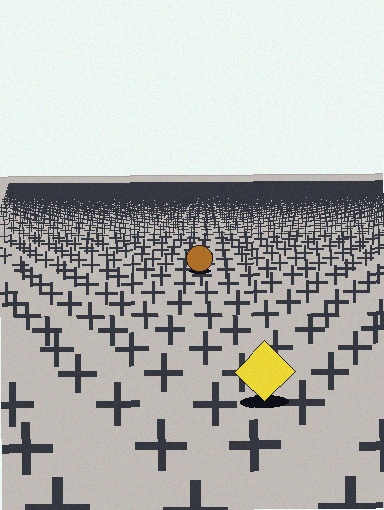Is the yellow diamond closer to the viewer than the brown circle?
Yes. The yellow diamond is closer — you can tell from the texture gradient: the ground texture is coarser near it.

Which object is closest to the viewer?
The yellow diamond is closest. The texture marks near it are larger and more spread out.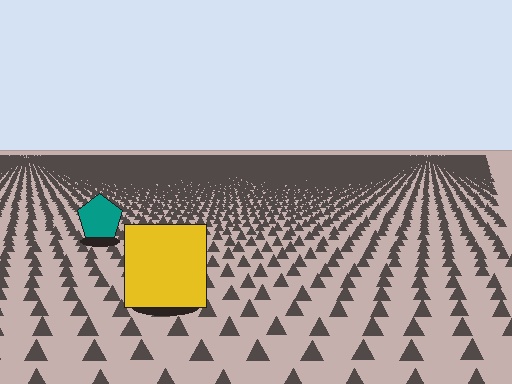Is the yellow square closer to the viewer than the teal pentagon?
Yes. The yellow square is closer — you can tell from the texture gradient: the ground texture is coarser near it.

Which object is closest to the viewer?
The yellow square is closest. The texture marks near it are larger and more spread out.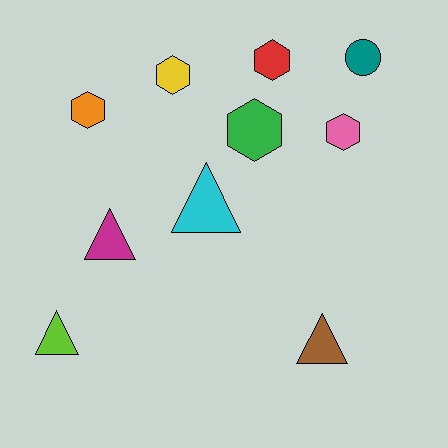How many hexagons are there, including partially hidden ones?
There are 5 hexagons.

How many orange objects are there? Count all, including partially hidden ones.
There is 1 orange object.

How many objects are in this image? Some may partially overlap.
There are 10 objects.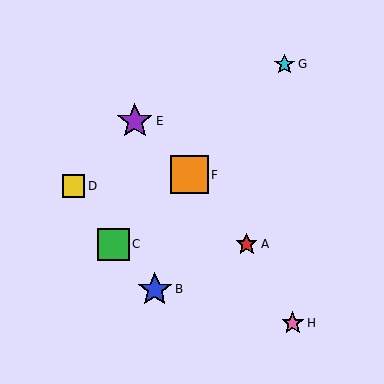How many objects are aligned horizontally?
2 objects (A, C) are aligned horizontally.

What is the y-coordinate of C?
Object C is at y≈244.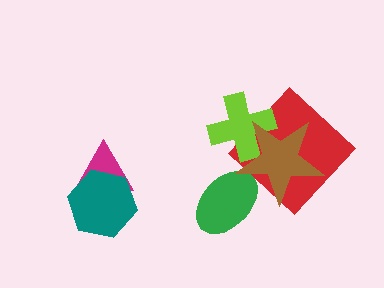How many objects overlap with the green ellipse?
1 object overlaps with the green ellipse.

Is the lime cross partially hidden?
Yes, it is partially covered by another shape.